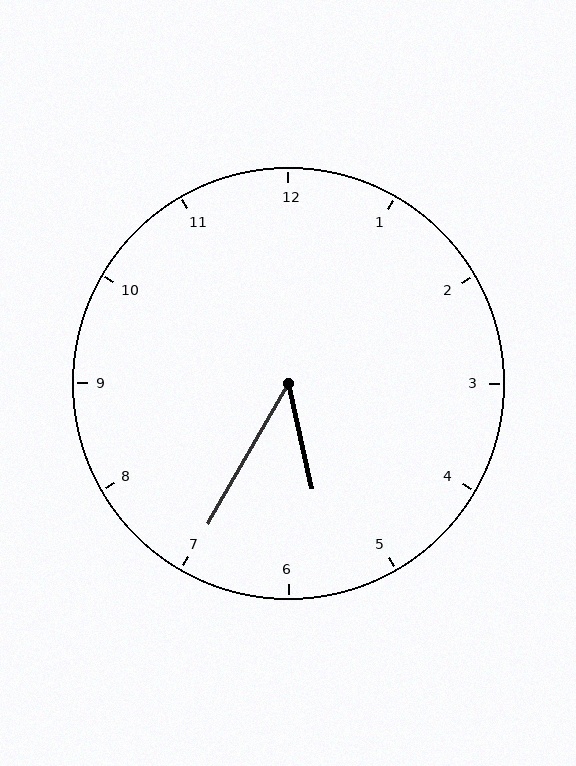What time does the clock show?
5:35.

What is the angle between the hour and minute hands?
Approximately 42 degrees.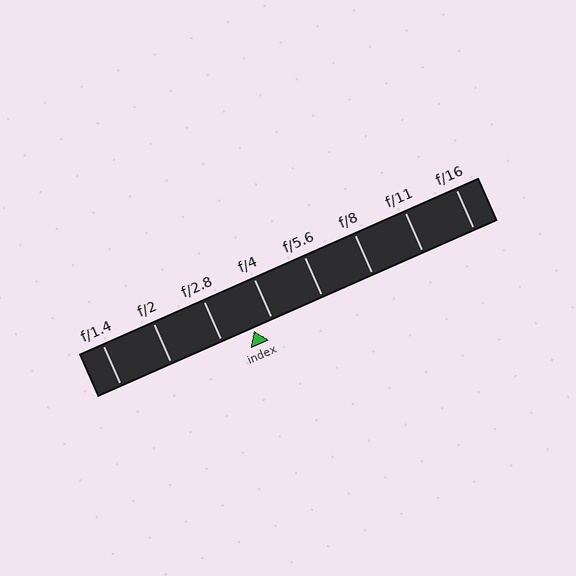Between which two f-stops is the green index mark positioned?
The index mark is between f/2.8 and f/4.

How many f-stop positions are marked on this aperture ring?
There are 8 f-stop positions marked.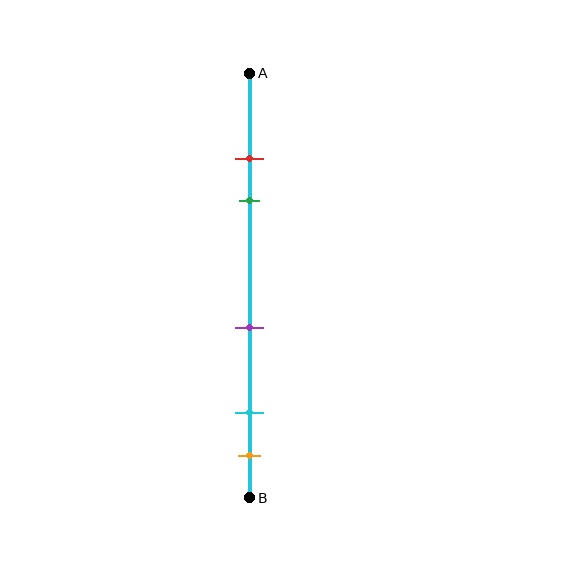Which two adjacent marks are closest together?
The red and green marks are the closest adjacent pair.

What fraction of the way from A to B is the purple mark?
The purple mark is approximately 60% (0.6) of the way from A to B.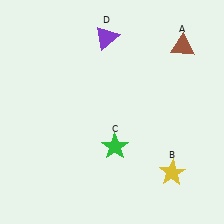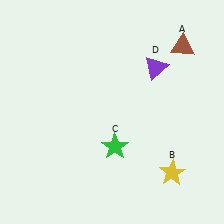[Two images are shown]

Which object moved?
The purple triangle (D) moved right.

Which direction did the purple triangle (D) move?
The purple triangle (D) moved right.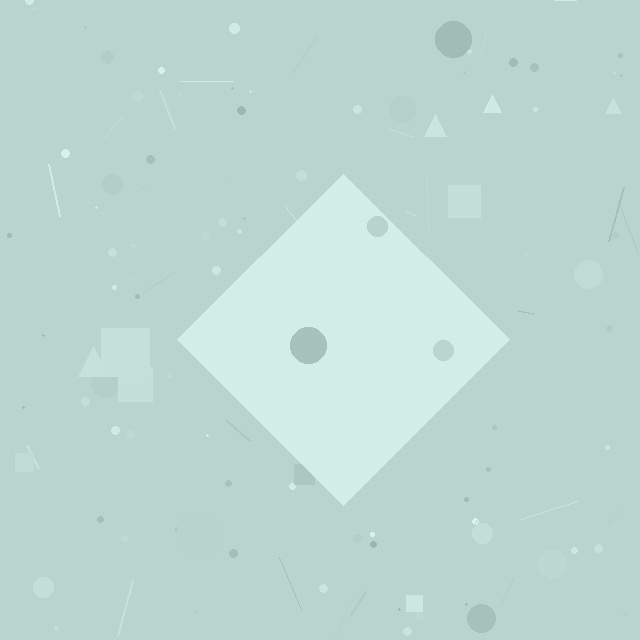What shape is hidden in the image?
A diamond is hidden in the image.